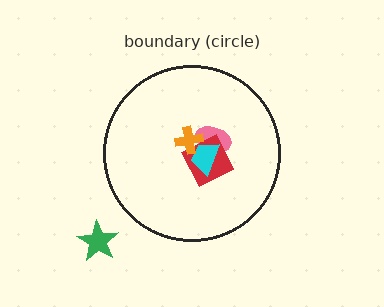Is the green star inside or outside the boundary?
Outside.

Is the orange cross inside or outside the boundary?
Inside.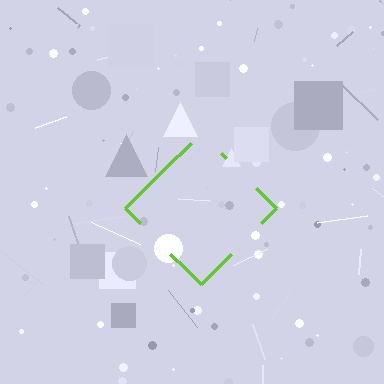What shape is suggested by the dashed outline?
The dashed outline suggests a diamond.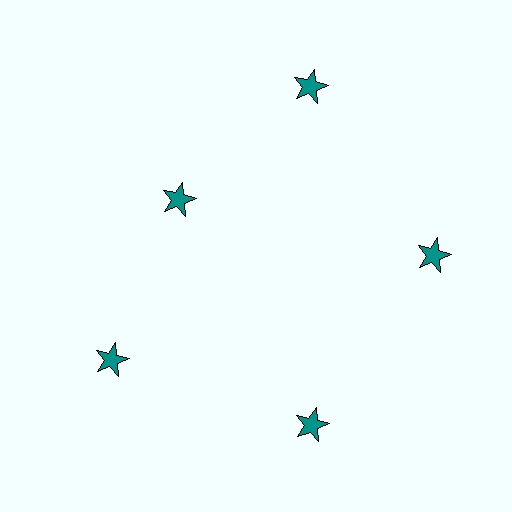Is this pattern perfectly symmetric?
No. The 5 teal stars are arranged in a ring, but one element near the 10 o'clock position is pulled inward toward the center, breaking the 5-fold rotational symmetry.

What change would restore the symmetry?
The symmetry would be restored by moving it outward, back onto the ring so that all 5 stars sit at equal angles and equal distance from the center.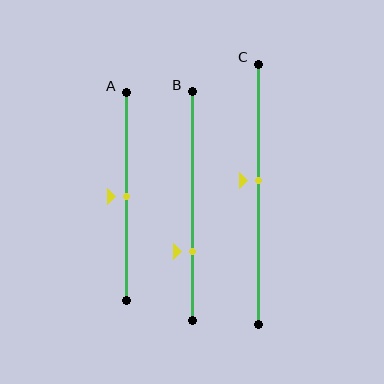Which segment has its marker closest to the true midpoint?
Segment A has its marker closest to the true midpoint.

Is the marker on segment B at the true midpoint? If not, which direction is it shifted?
No, the marker on segment B is shifted downward by about 20% of the segment length.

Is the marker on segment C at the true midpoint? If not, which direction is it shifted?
No, the marker on segment C is shifted upward by about 5% of the segment length.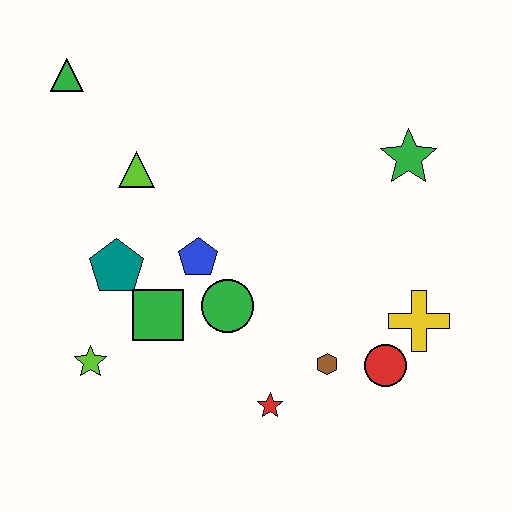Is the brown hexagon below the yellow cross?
Yes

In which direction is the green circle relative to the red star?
The green circle is above the red star.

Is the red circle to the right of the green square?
Yes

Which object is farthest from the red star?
The green triangle is farthest from the red star.